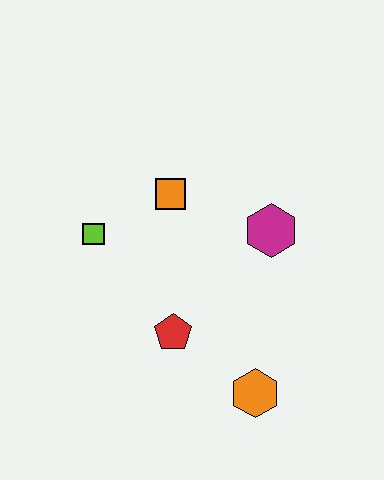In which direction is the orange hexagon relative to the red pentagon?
The orange hexagon is to the right of the red pentagon.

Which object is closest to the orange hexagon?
The red pentagon is closest to the orange hexagon.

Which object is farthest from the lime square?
The orange hexagon is farthest from the lime square.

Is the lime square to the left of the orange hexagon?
Yes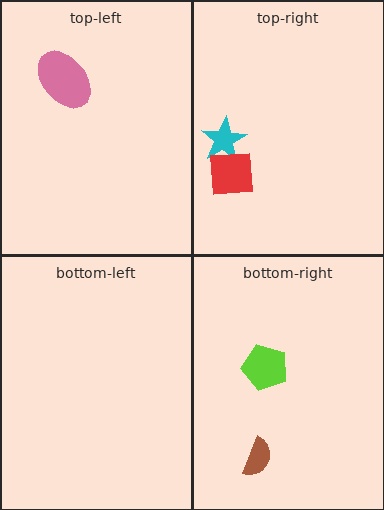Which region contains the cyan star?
The top-right region.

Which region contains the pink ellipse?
The top-left region.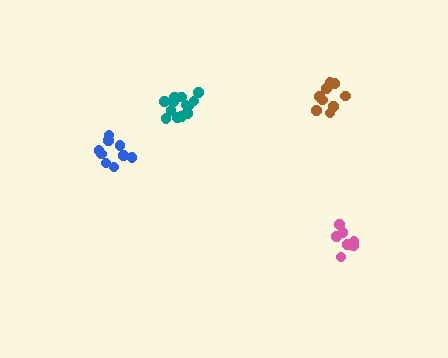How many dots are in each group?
Group 1: 9 dots, Group 2: 14 dots, Group 3: 9 dots, Group 4: 8 dots (40 total).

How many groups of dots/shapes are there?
There are 4 groups.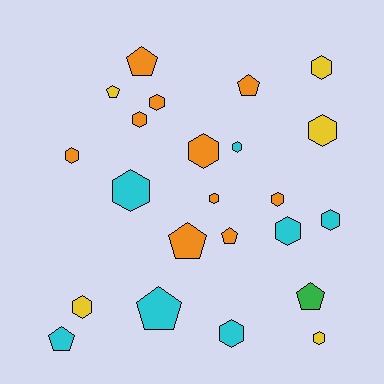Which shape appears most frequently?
Hexagon, with 15 objects.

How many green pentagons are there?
There is 1 green pentagon.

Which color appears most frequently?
Orange, with 10 objects.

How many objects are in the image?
There are 23 objects.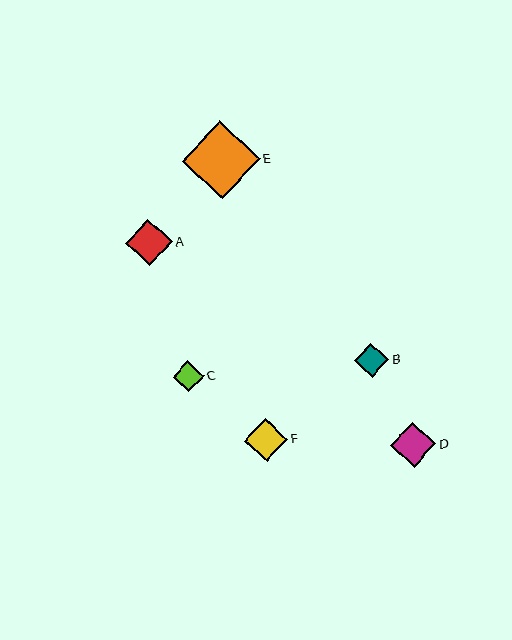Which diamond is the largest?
Diamond E is the largest with a size of approximately 78 pixels.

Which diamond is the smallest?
Diamond C is the smallest with a size of approximately 31 pixels.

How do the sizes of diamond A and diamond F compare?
Diamond A and diamond F are approximately the same size.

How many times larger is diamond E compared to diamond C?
Diamond E is approximately 2.5 times the size of diamond C.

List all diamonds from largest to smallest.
From largest to smallest: E, A, D, F, B, C.